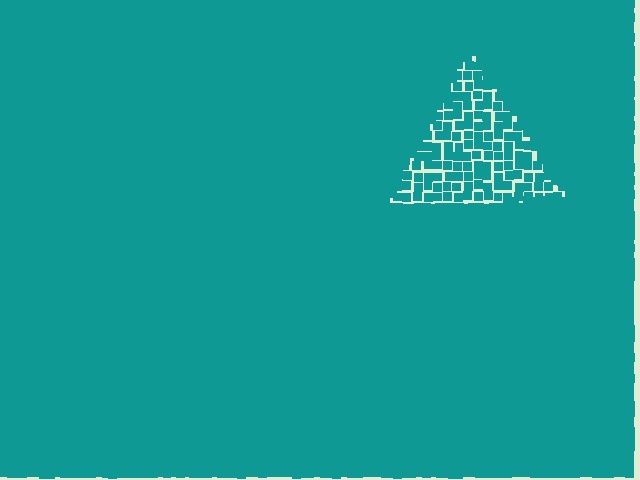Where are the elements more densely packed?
The elements are more densely packed outside the triangle boundary.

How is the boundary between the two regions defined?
The boundary is defined by a change in element density (approximately 2.2x ratio). All elements are the same color, size, and shape.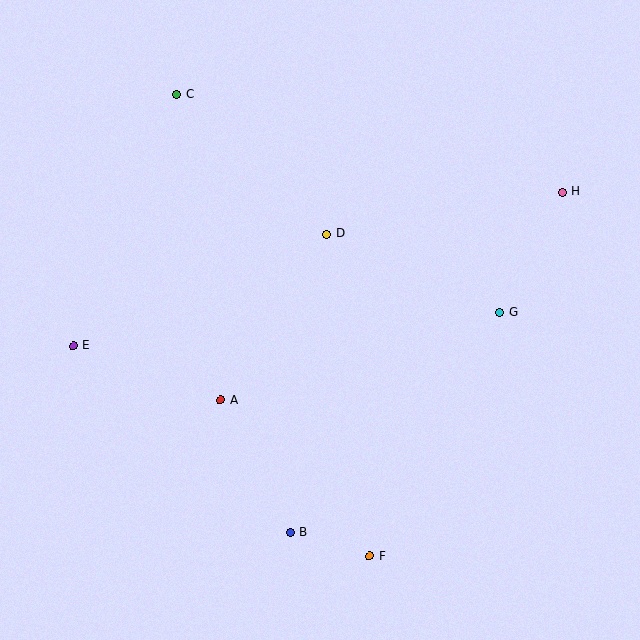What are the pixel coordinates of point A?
Point A is at (221, 400).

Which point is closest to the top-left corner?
Point C is closest to the top-left corner.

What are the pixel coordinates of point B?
Point B is at (291, 532).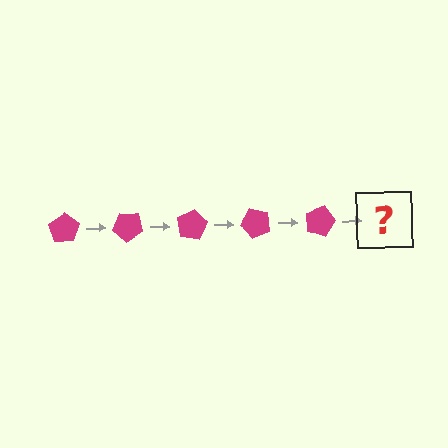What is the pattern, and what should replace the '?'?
The pattern is that the pentagon rotates 40 degrees each step. The '?' should be a magenta pentagon rotated 200 degrees.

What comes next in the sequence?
The next element should be a magenta pentagon rotated 200 degrees.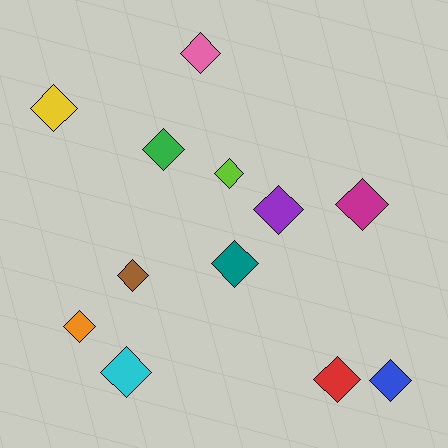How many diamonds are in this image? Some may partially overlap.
There are 12 diamonds.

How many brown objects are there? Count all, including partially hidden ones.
There is 1 brown object.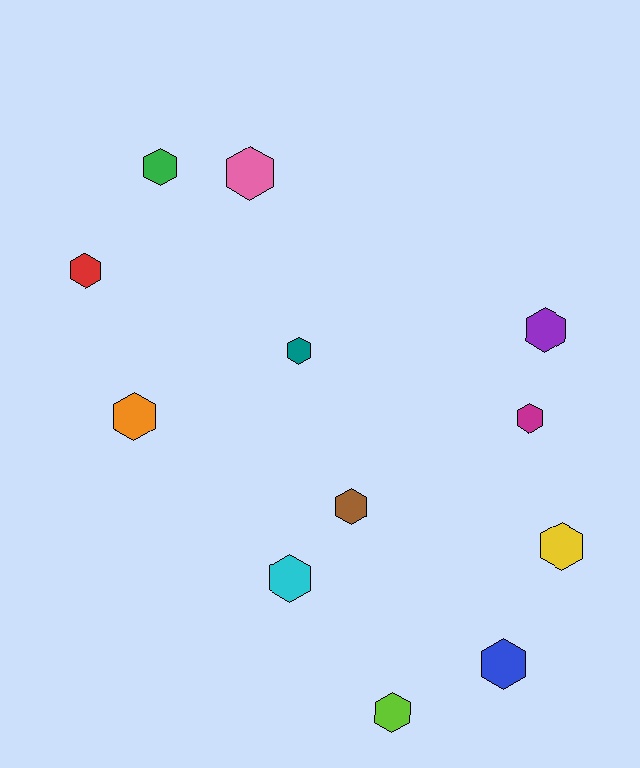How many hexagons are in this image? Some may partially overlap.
There are 12 hexagons.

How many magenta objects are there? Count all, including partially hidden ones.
There is 1 magenta object.